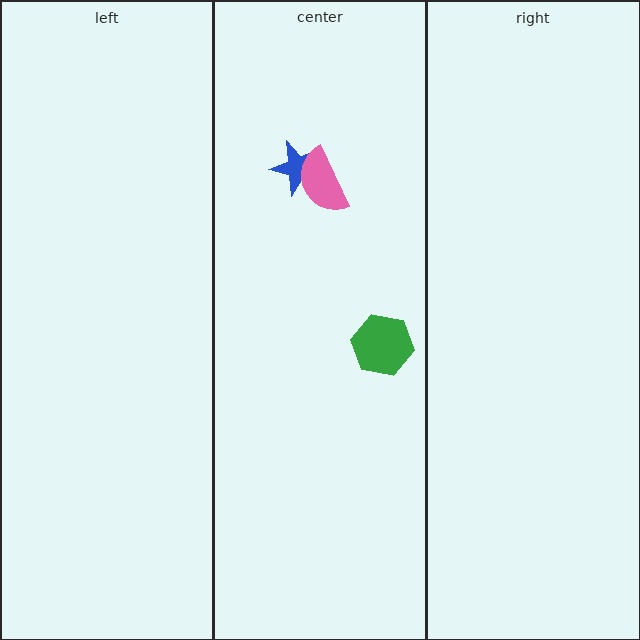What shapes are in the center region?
The green hexagon, the blue star, the pink semicircle.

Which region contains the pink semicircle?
The center region.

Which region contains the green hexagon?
The center region.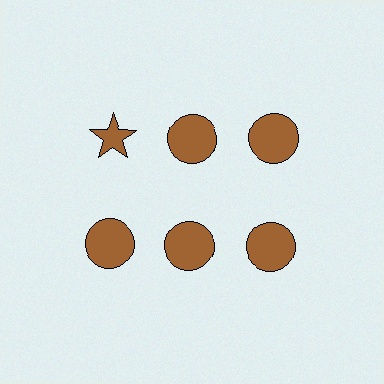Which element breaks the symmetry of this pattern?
The brown star in the top row, leftmost column breaks the symmetry. All other shapes are brown circles.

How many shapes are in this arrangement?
There are 6 shapes arranged in a grid pattern.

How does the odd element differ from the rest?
It has a different shape: star instead of circle.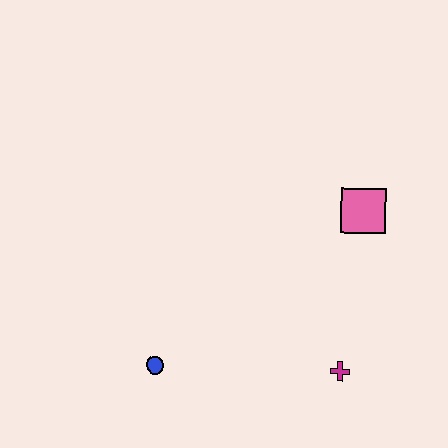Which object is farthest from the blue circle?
The pink square is farthest from the blue circle.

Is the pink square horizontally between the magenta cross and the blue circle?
No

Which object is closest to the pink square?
The magenta cross is closest to the pink square.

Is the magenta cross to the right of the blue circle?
Yes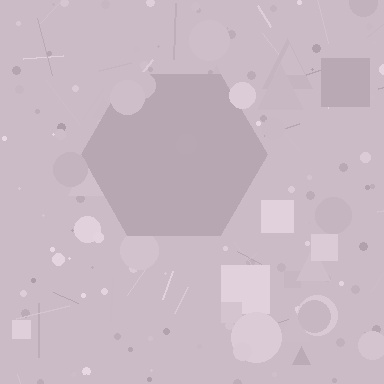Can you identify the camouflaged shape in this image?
The camouflaged shape is a hexagon.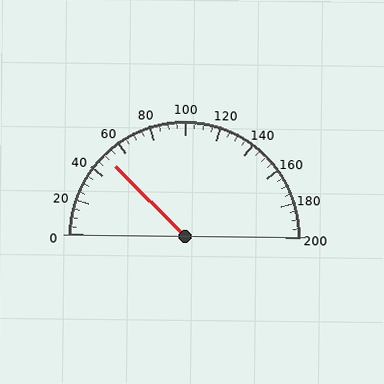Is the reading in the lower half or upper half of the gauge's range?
The reading is in the lower half of the range (0 to 200).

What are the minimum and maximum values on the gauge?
The gauge ranges from 0 to 200.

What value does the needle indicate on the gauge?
The needle indicates approximately 50.